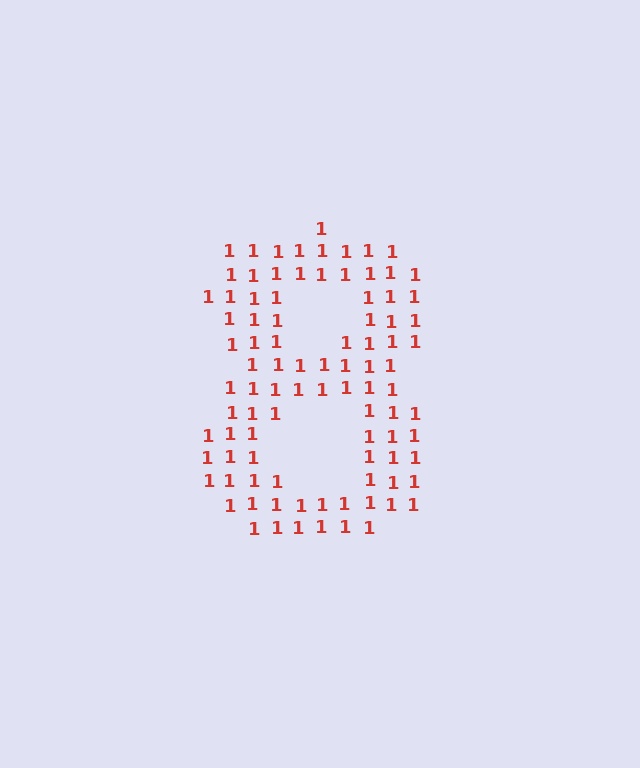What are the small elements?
The small elements are digit 1's.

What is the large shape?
The large shape is the digit 8.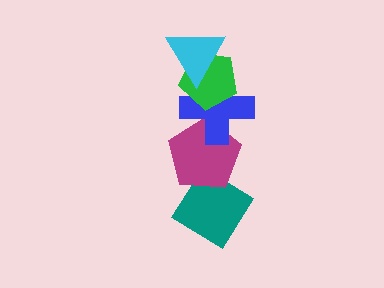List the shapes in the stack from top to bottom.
From top to bottom: the cyan triangle, the green pentagon, the blue cross, the magenta pentagon, the teal diamond.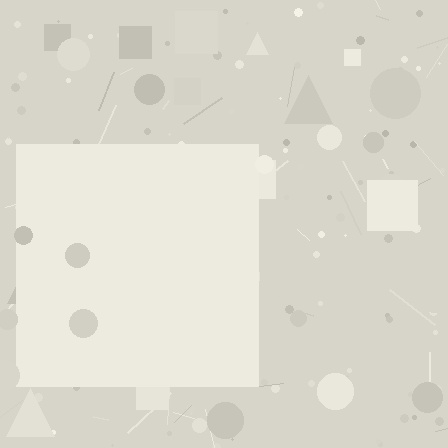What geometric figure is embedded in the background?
A square is embedded in the background.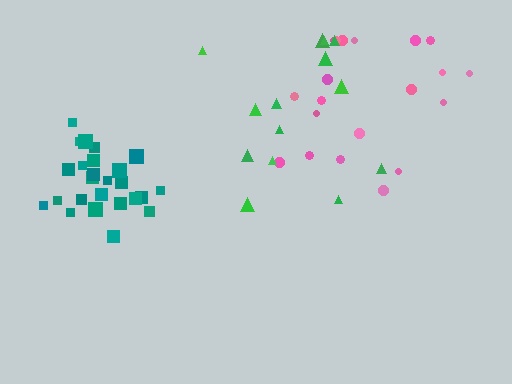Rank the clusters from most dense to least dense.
teal, pink, green.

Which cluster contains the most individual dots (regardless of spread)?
Teal (25).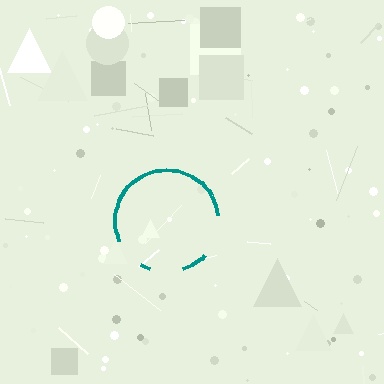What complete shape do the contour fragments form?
The contour fragments form a circle.